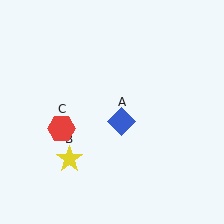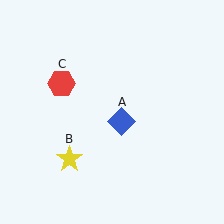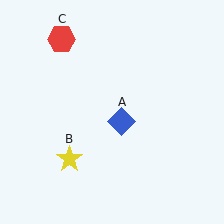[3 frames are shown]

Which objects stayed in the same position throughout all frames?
Blue diamond (object A) and yellow star (object B) remained stationary.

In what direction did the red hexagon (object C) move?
The red hexagon (object C) moved up.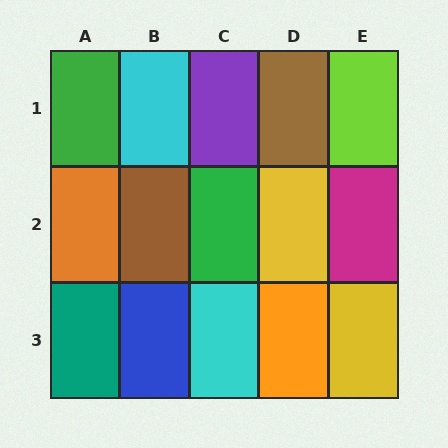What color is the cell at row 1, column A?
Green.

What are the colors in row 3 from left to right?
Teal, blue, cyan, orange, yellow.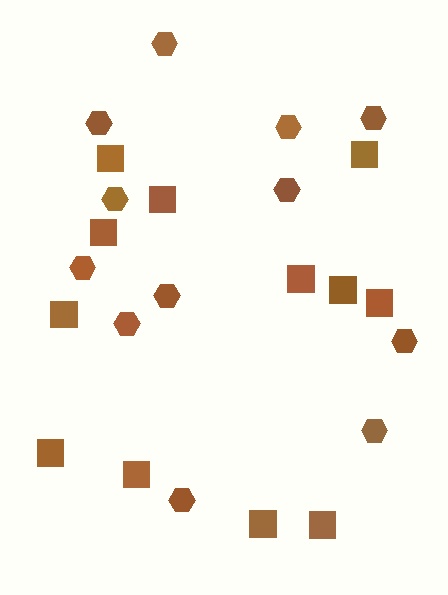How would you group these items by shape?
There are 2 groups: one group of squares (12) and one group of hexagons (12).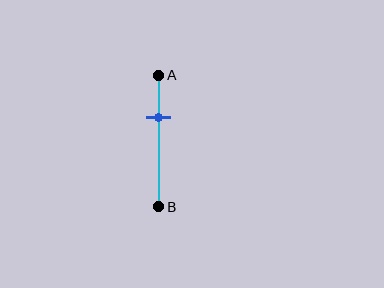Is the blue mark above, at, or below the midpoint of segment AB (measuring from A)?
The blue mark is above the midpoint of segment AB.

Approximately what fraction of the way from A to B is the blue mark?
The blue mark is approximately 35% of the way from A to B.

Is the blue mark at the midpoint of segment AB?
No, the mark is at about 35% from A, not at the 50% midpoint.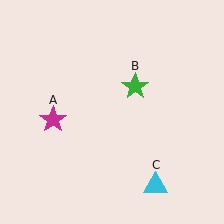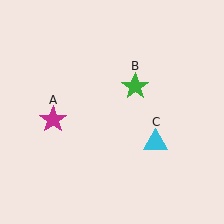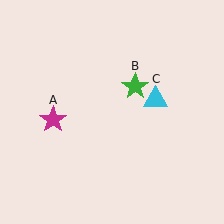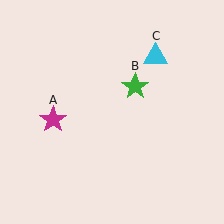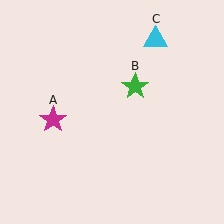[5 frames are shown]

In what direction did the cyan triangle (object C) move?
The cyan triangle (object C) moved up.